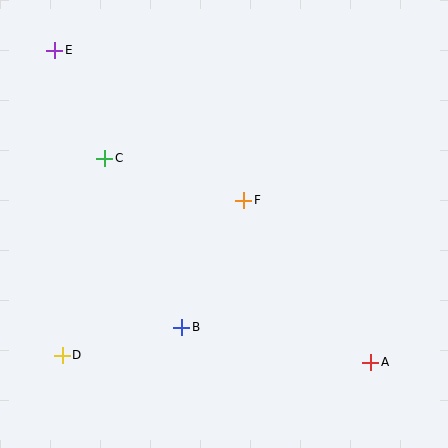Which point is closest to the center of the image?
Point F at (244, 200) is closest to the center.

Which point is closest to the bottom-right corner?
Point A is closest to the bottom-right corner.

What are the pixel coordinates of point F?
Point F is at (244, 200).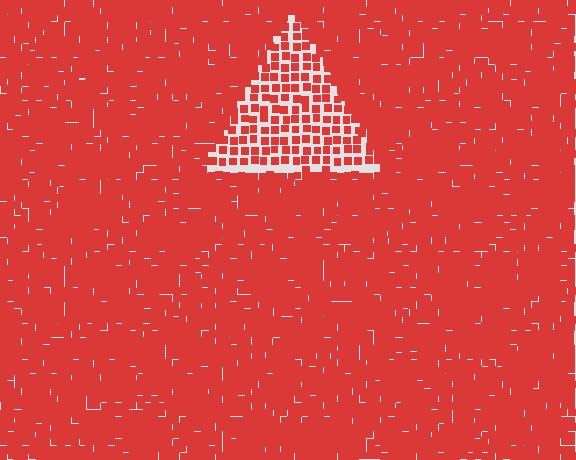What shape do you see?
I see a triangle.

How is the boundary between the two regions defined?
The boundary is defined by a change in element density (approximately 2.1x ratio). All elements are the same color, size, and shape.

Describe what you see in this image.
The image contains small red elements arranged at two different densities. A triangle-shaped region is visible where the elements are less densely packed than the surrounding area.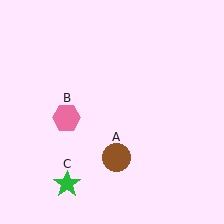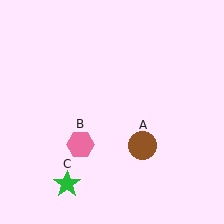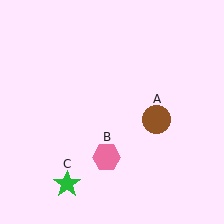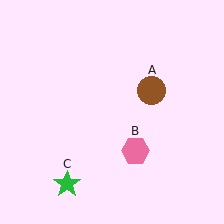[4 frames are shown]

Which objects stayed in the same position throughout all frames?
Green star (object C) remained stationary.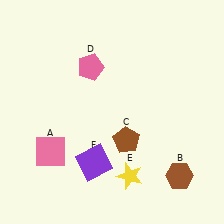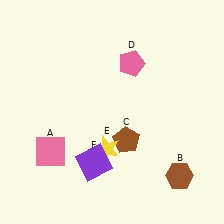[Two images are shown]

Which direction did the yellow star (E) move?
The yellow star (E) moved up.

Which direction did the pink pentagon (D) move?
The pink pentagon (D) moved right.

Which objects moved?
The objects that moved are: the pink pentagon (D), the yellow star (E).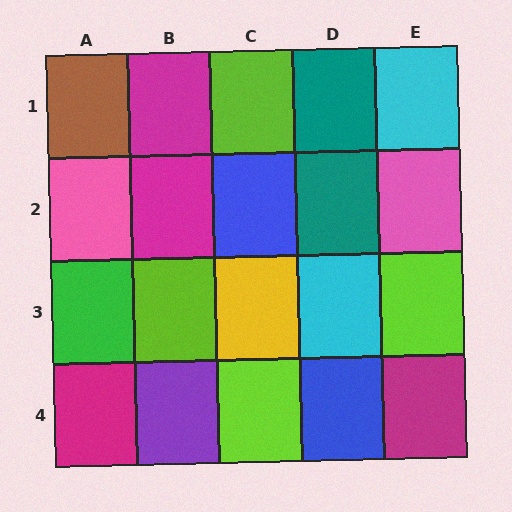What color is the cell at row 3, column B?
Lime.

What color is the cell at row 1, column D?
Teal.